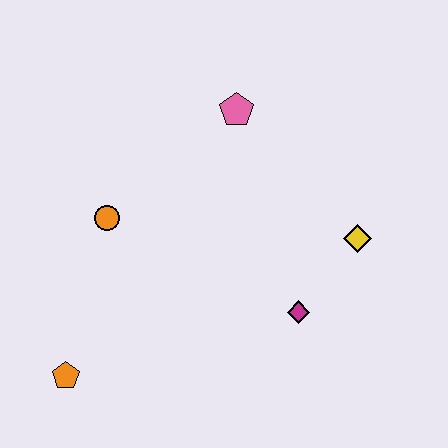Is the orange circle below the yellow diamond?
No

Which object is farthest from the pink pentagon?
The orange pentagon is farthest from the pink pentagon.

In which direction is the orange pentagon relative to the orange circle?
The orange pentagon is below the orange circle.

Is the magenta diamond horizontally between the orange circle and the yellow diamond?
Yes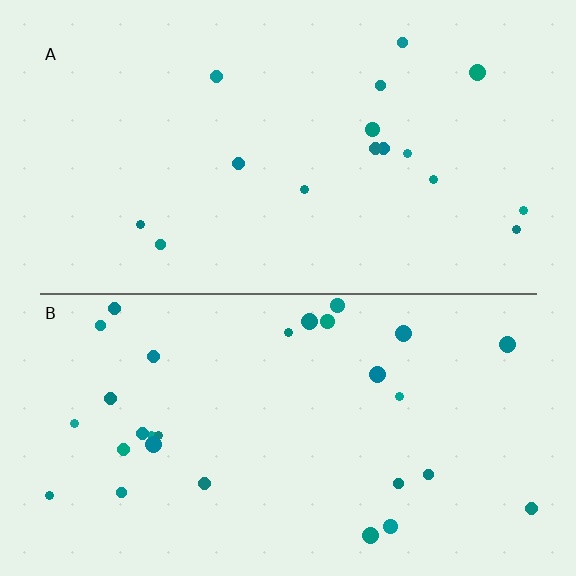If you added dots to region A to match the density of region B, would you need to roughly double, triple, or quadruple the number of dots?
Approximately double.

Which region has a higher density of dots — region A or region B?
B (the bottom).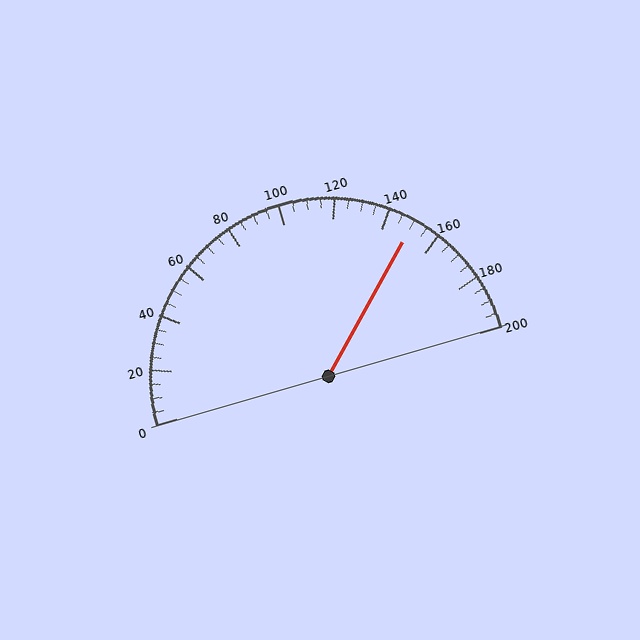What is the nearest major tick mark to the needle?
The nearest major tick mark is 160.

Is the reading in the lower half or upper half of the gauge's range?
The reading is in the upper half of the range (0 to 200).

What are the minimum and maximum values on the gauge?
The gauge ranges from 0 to 200.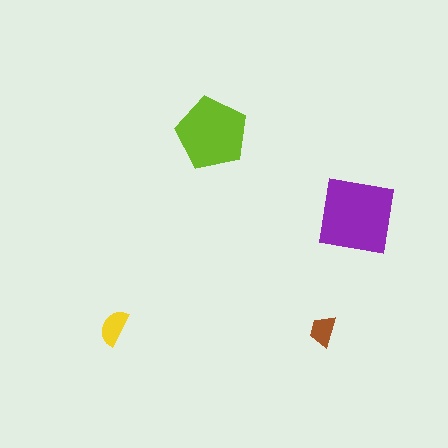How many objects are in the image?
There are 4 objects in the image.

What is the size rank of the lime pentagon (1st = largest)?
2nd.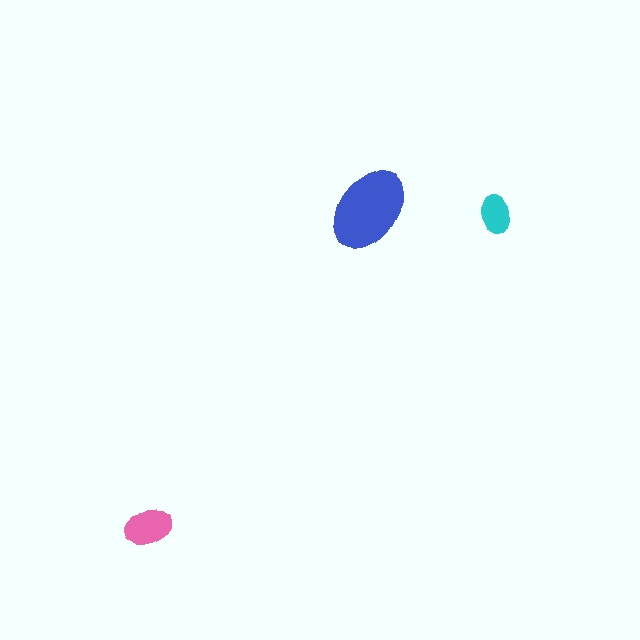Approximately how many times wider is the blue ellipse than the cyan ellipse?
About 2 times wider.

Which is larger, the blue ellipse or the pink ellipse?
The blue one.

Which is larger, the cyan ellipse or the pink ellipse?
The pink one.